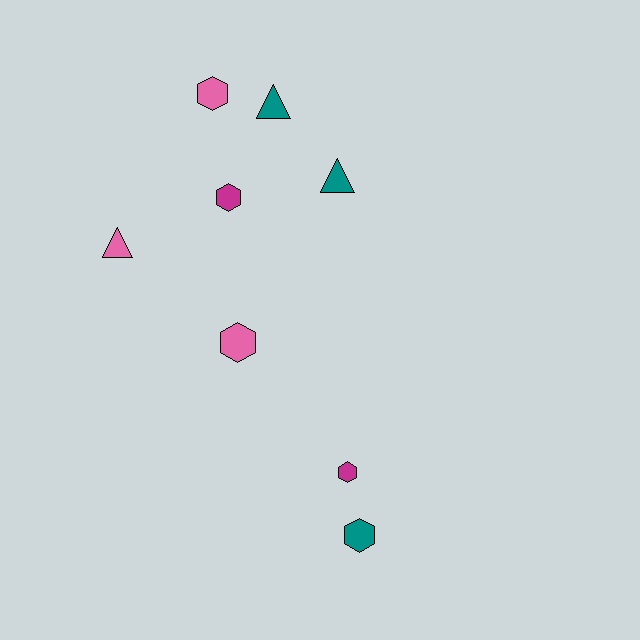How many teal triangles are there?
There are 2 teal triangles.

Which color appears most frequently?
Pink, with 3 objects.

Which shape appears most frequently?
Hexagon, with 5 objects.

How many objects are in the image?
There are 8 objects.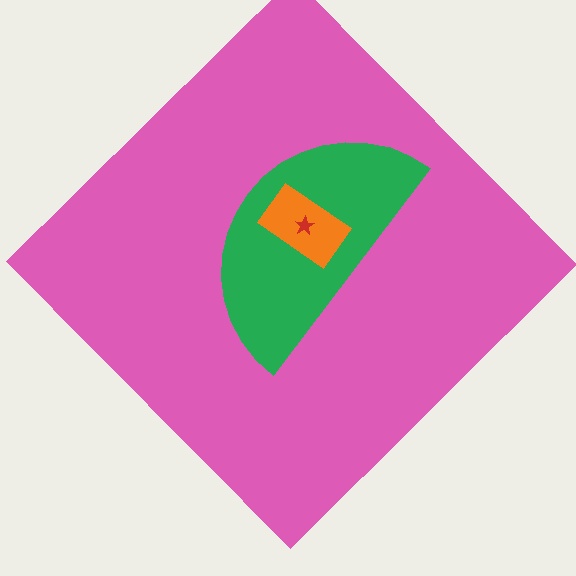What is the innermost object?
The red star.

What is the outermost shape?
The pink diamond.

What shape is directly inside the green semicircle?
The orange rectangle.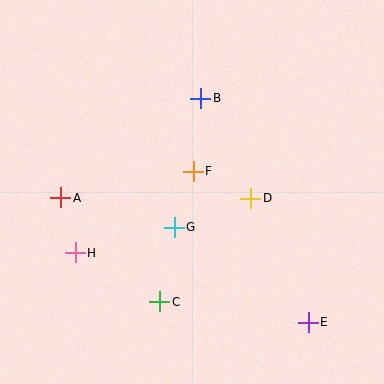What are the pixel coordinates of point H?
Point H is at (75, 253).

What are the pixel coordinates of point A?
Point A is at (61, 198).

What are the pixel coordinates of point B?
Point B is at (201, 98).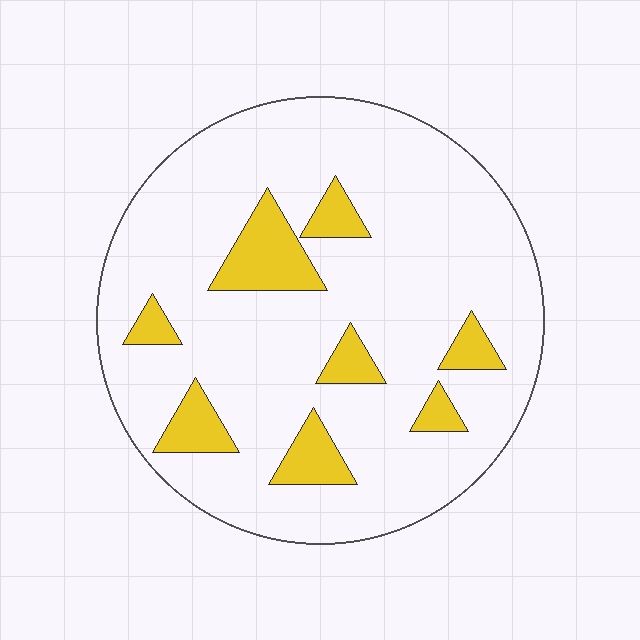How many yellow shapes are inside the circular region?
8.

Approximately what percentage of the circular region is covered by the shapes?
Approximately 15%.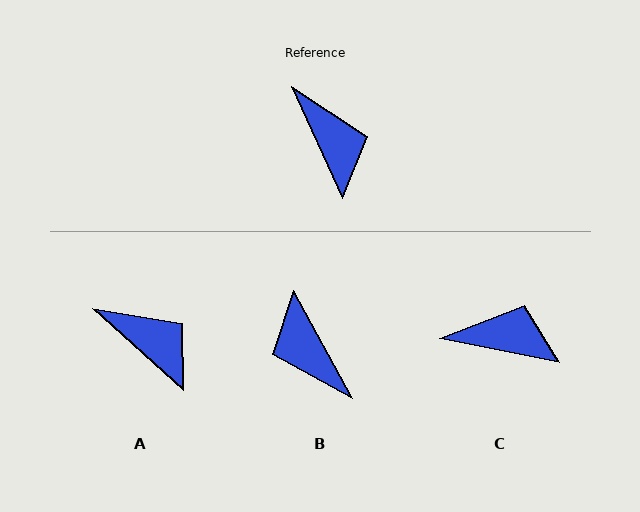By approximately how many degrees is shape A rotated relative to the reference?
Approximately 24 degrees counter-clockwise.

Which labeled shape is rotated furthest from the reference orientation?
B, about 176 degrees away.